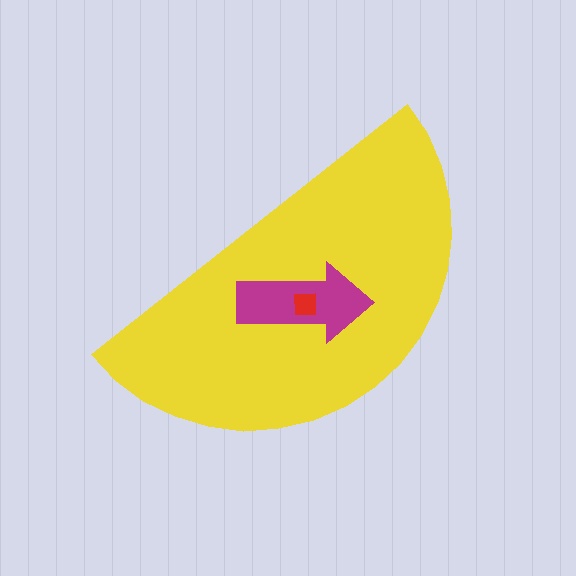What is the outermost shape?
The yellow semicircle.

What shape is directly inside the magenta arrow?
The red square.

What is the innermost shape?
The red square.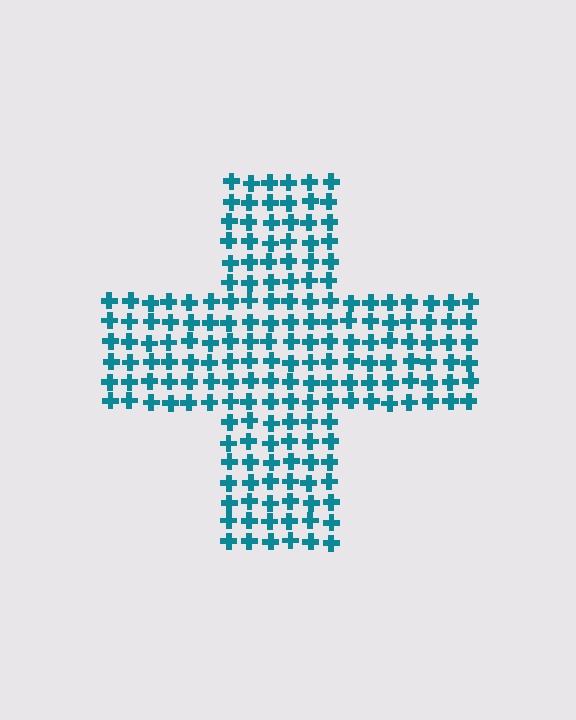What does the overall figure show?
The overall figure shows a cross.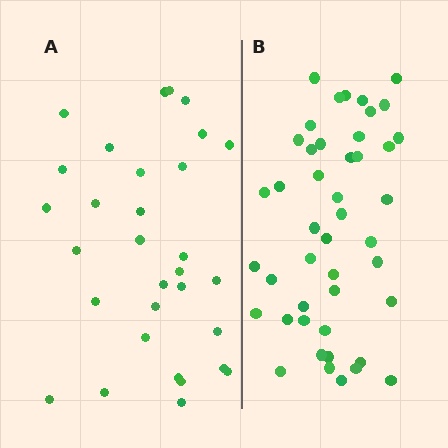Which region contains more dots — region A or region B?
Region B (the right region) has more dots.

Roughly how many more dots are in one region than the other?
Region B has approximately 15 more dots than region A.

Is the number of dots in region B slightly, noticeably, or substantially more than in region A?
Region B has substantially more. The ratio is roughly 1.5 to 1.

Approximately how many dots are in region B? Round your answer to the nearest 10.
About 40 dots. (The exact count is 45, which rounds to 40.)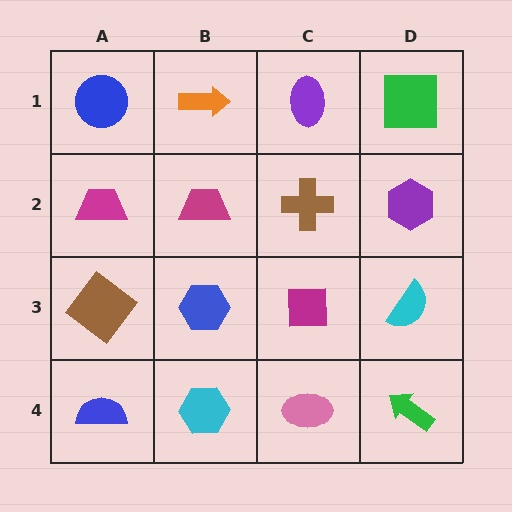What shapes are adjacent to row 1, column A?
A magenta trapezoid (row 2, column A), an orange arrow (row 1, column B).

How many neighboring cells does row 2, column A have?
3.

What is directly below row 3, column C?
A pink ellipse.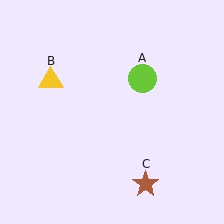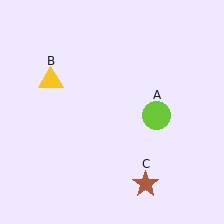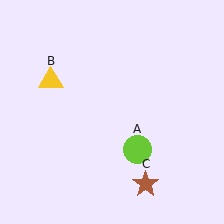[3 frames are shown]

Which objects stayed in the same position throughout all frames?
Yellow triangle (object B) and brown star (object C) remained stationary.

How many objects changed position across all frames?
1 object changed position: lime circle (object A).